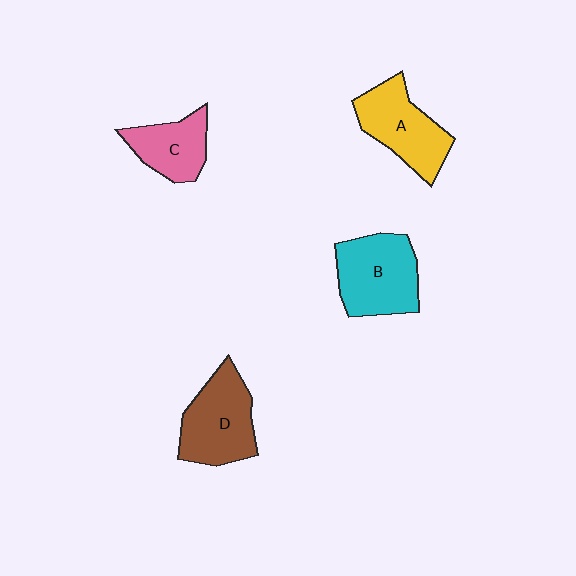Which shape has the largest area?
Shape B (cyan).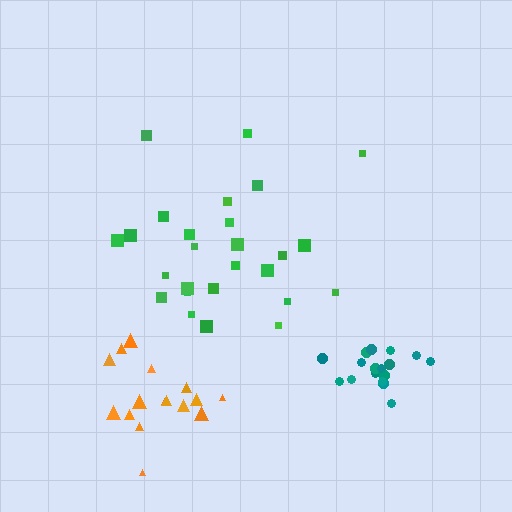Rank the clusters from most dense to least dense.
teal, orange, green.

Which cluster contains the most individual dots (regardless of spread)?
Green (26).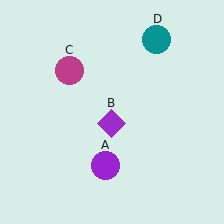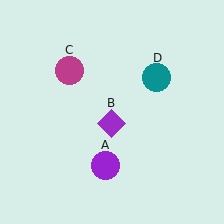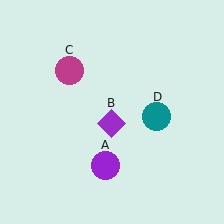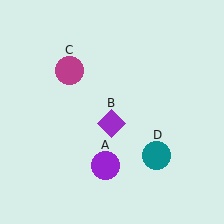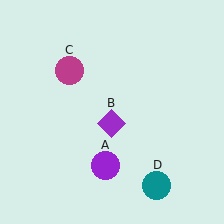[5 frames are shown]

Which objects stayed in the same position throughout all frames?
Purple circle (object A) and purple diamond (object B) and magenta circle (object C) remained stationary.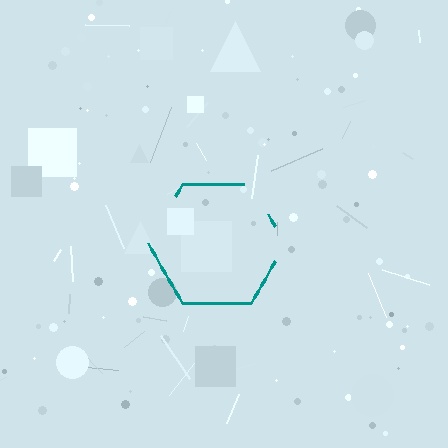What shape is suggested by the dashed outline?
The dashed outline suggests a hexagon.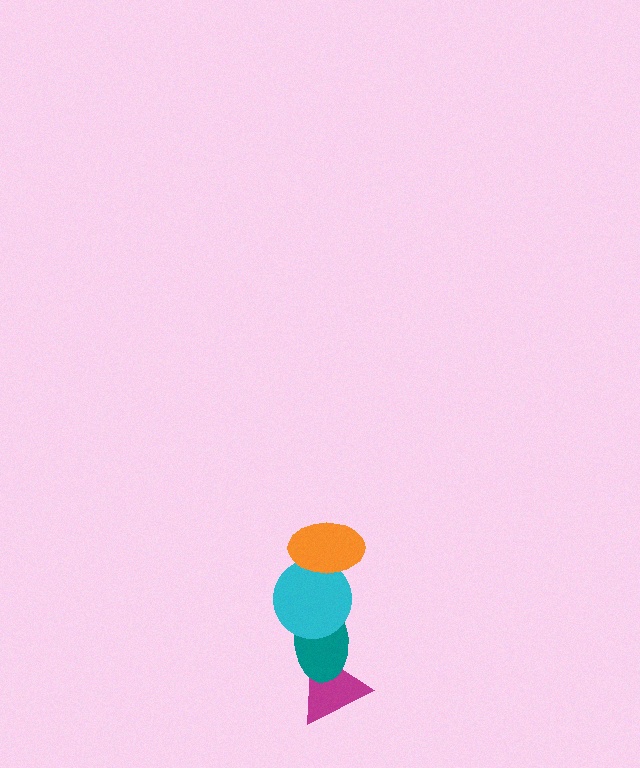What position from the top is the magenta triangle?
The magenta triangle is 4th from the top.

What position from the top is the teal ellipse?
The teal ellipse is 3rd from the top.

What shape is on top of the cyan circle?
The orange ellipse is on top of the cyan circle.